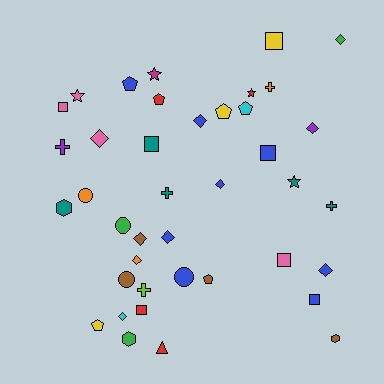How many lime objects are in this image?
There is 1 lime object.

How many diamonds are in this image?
There are 10 diamonds.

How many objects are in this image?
There are 40 objects.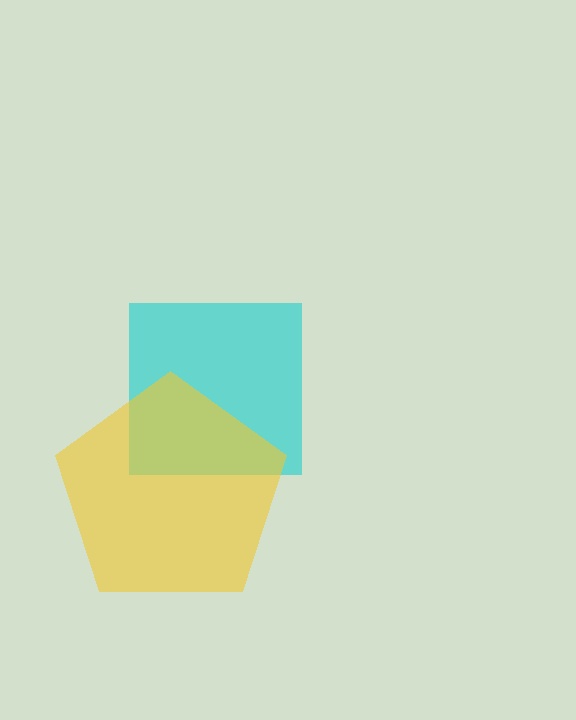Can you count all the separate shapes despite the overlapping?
Yes, there are 2 separate shapes.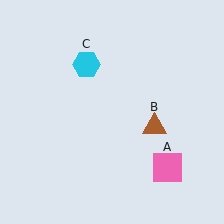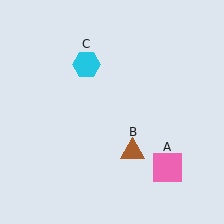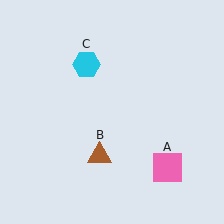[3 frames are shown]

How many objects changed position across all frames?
1 object changed position: brown triangle (object B).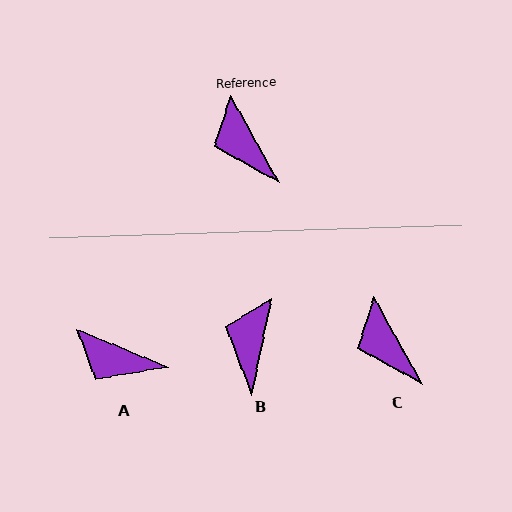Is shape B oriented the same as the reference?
No, it is off by about 41 degrees.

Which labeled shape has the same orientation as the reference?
C.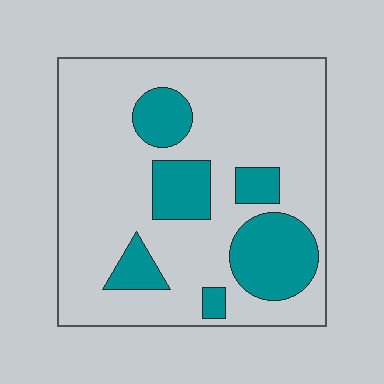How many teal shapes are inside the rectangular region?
6.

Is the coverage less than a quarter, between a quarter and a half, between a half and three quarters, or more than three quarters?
Less than a quarter.